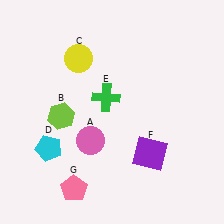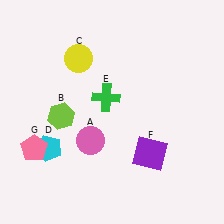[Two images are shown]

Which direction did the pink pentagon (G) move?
The pink pentagon (G) moved up.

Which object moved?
The pink pentagon (G) moved up.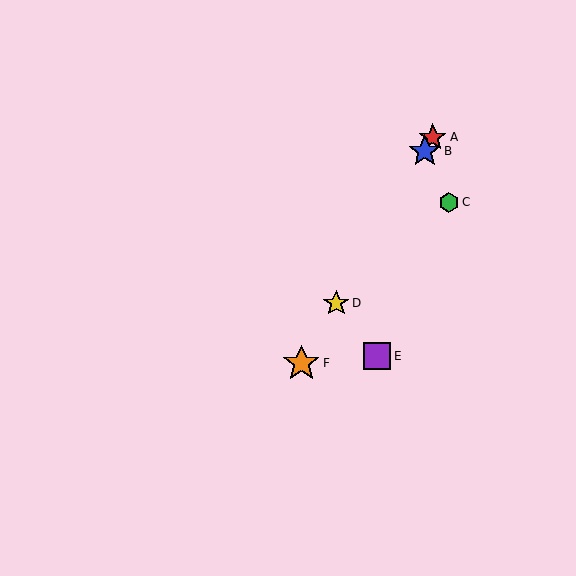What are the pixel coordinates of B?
Object B is at (425, 151).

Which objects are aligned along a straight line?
Objects A, B, D, F are aligned along a straight line.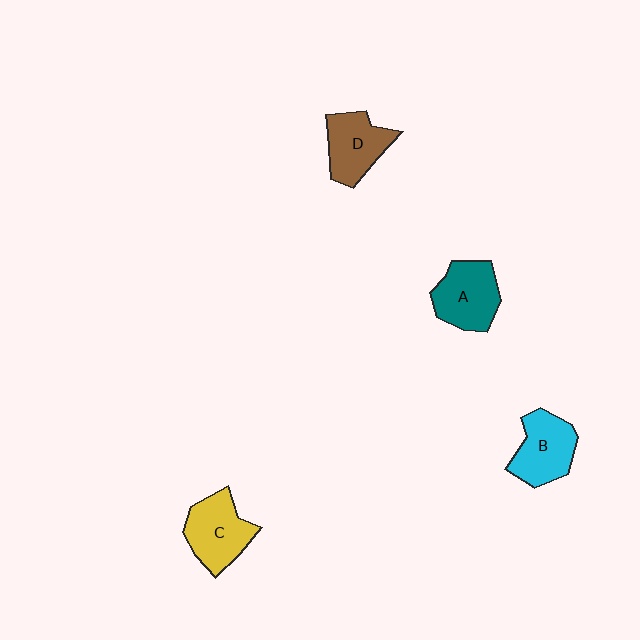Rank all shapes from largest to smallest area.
From largest to smallest: C (yellow), A (teal), B (cyan), D (brown).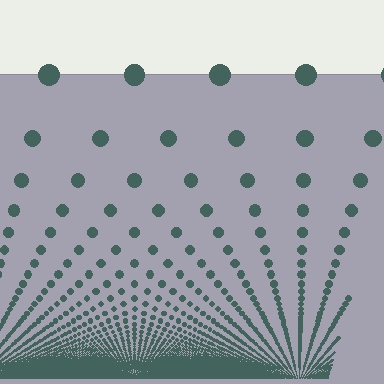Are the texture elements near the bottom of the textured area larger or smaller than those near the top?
Smaller. The gradient is inverted — elements near the bottom are smaller and denser.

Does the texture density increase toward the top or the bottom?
Density increases toward the bottom.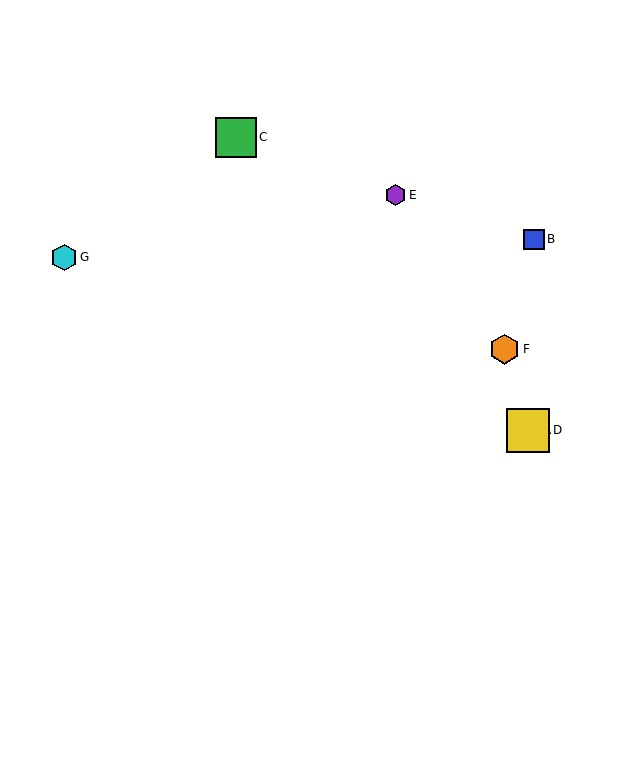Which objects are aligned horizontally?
Objects A, D are aligned horizontally.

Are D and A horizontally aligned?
Yes, both are at y≈430.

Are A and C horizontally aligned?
No, A is at y≈430 and C is at y≈137.